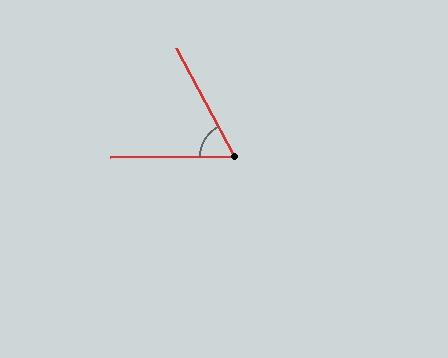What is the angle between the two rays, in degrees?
Approximately 62 degrees.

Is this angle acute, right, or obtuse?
It is acute.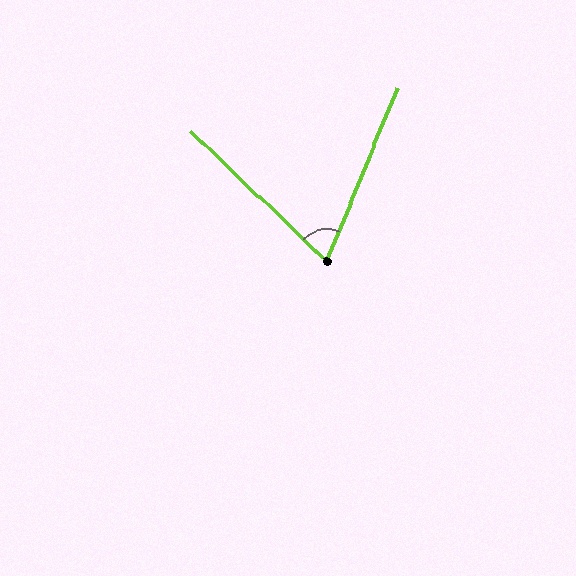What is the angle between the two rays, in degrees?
Approximately 68 degrees.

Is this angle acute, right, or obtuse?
It is acute.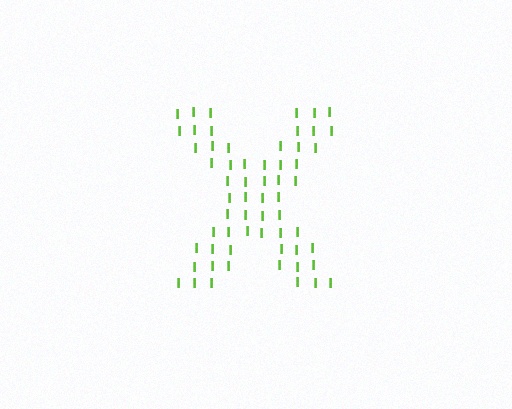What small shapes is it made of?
It is made of small letter I's.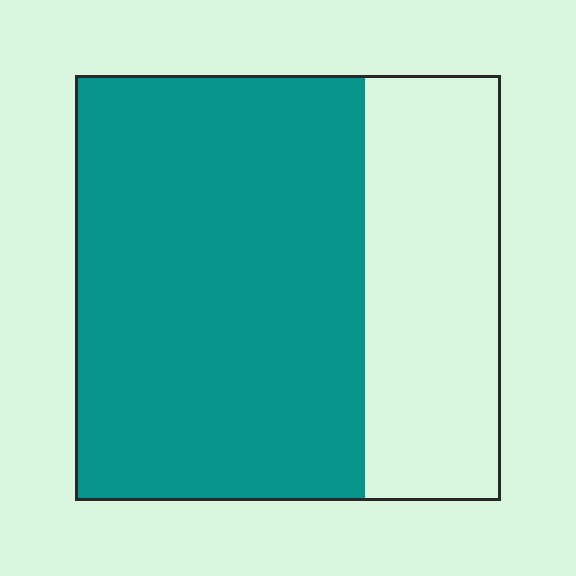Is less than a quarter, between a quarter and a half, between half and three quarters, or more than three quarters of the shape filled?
Between half and three quarters.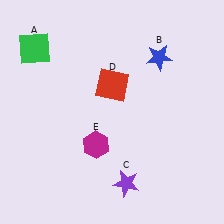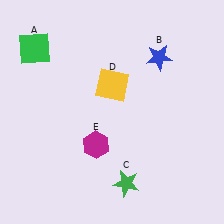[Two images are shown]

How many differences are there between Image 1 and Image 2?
There are 2 differences between the two images.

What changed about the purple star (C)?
In Image 1, C is purple. In Image 2, it changed to green.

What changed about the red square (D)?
In Image 1, D is red. In Image 2, it changed to yellow.